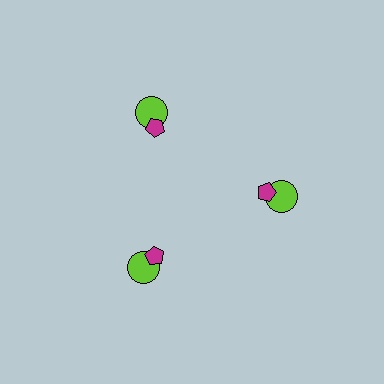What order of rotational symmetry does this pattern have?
This pattern has 3-fold rotational symmetry.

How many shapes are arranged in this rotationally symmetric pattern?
There are 6 shapes, arranged in 3 groups of 2.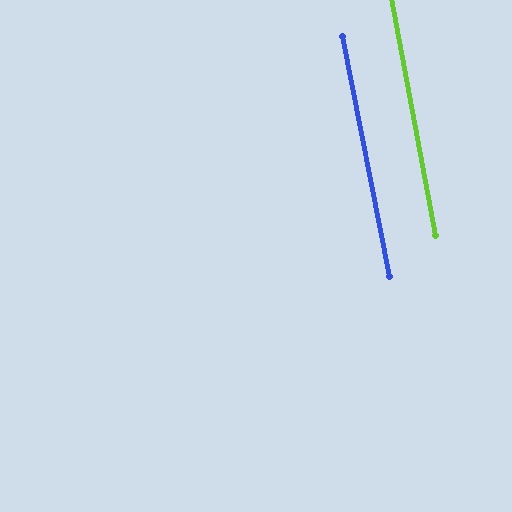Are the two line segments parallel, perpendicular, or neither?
Parallel — their directions differ by only 0.5°.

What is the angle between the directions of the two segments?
Approximately 1 degree.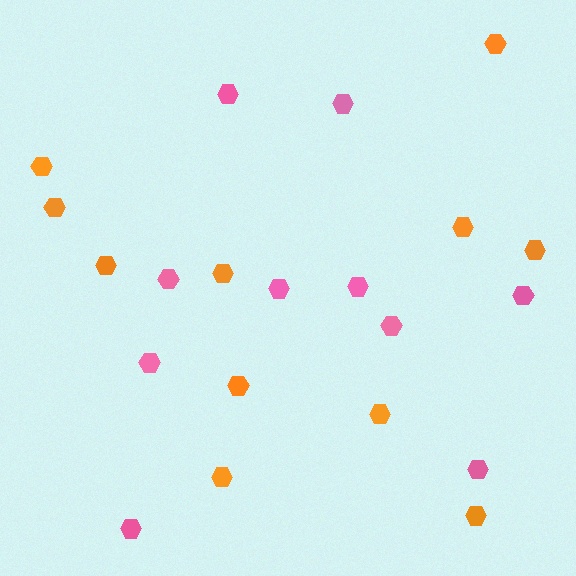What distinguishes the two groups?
There are 2 groups: one group of pink hexagons (10) and one group of orange hexagons (11).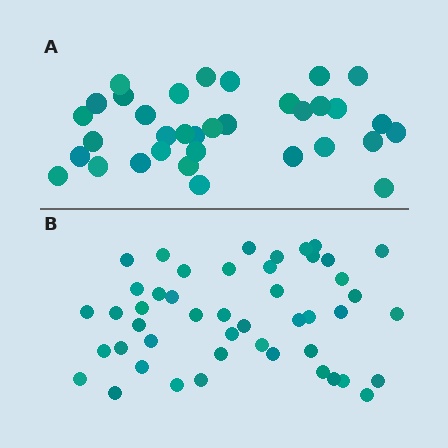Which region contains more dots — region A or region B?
Region B (the bottom region) has more dots.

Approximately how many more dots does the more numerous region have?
Region B has approximately 15 more dots than region A.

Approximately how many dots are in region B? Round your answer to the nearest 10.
About 50 dots. (The exact count is 47, which rounds to 50.)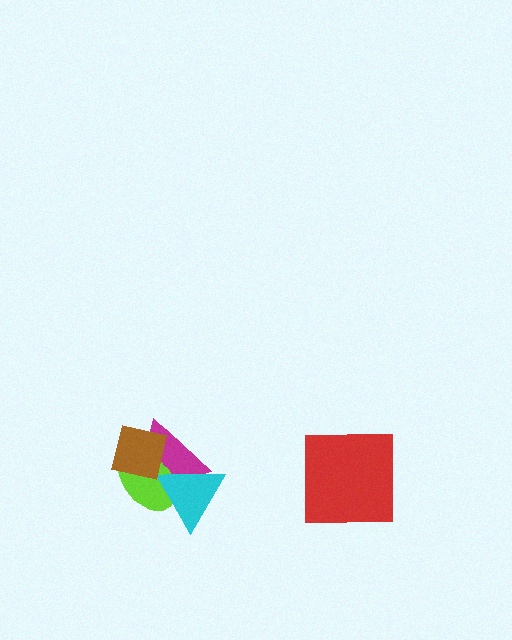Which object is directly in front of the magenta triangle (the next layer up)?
The lime ellipse is directly in front of the magenta triangle.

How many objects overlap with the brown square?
2 objects overlap with the brown square.